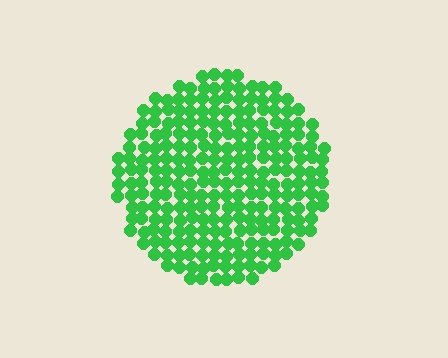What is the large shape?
The large shape is a circle.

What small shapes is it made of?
It is made of small circles.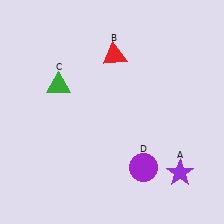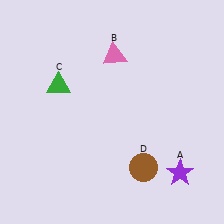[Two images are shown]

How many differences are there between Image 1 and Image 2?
There are 2 differences between the two images.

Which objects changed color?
B changed from red to pink. D changed from purple to brown.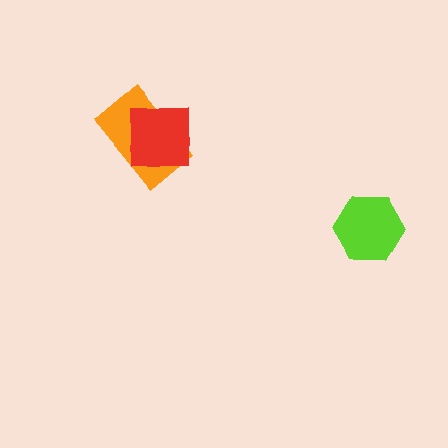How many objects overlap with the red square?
1 object overlaps with the red square.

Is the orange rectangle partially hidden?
Yes, it is partially covered by another shape.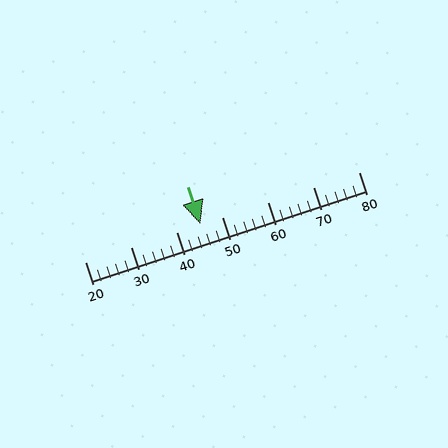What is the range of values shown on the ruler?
The ruler shows values from 20 to 80.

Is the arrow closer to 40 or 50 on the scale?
The arrow is closer to 50.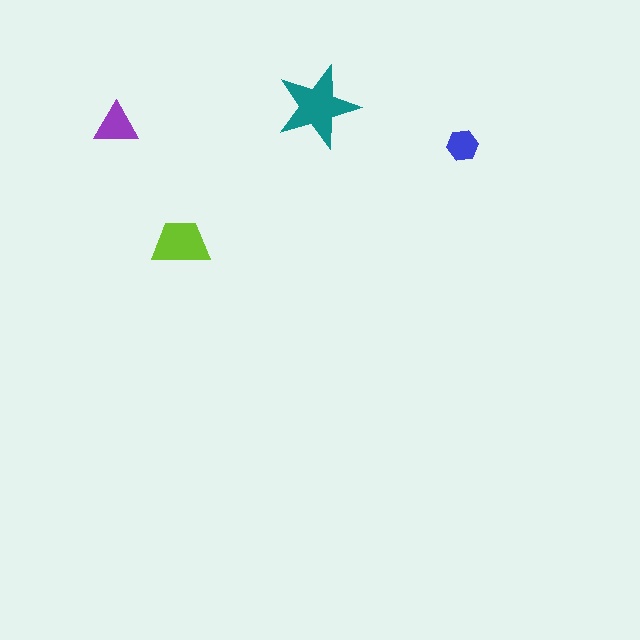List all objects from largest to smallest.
The teal star, the lime trapezoid, the purple triangle, the blue hexagon.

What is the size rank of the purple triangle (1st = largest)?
3rd.